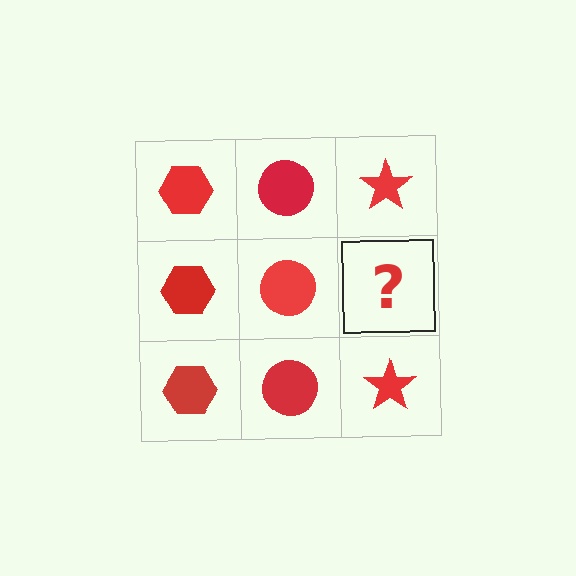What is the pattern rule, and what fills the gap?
The rule is that each column has a consistent shape. The gap should be filled with a red star.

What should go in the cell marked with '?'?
The missing cell should contain a red star.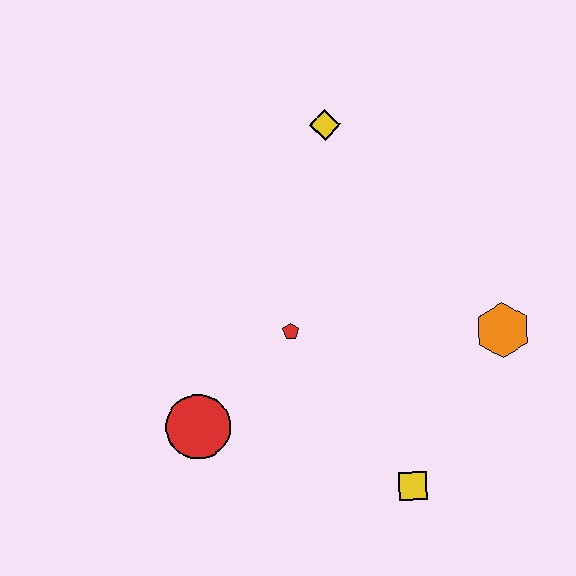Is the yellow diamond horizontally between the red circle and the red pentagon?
No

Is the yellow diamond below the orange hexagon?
No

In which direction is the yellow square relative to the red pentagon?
The yellow square is below the red pentagon.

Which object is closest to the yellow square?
The orange hexagon is closest to the yellow square.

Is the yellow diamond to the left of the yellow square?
Yes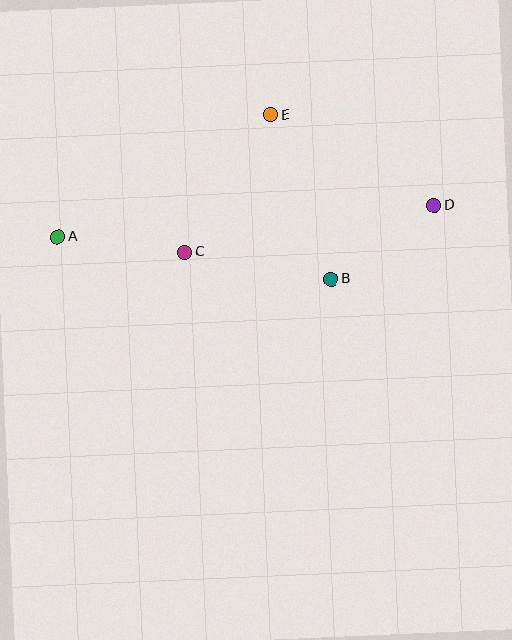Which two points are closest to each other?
Points B and D are closest to each other.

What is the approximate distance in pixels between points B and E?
The distance between B and E is approximately 175 pixels.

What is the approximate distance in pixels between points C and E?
The distance between C and E is approximately 162 pixels.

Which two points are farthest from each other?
Points A and D are farthest from each other.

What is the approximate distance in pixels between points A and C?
The distance between A and C is approximately 128 pixels.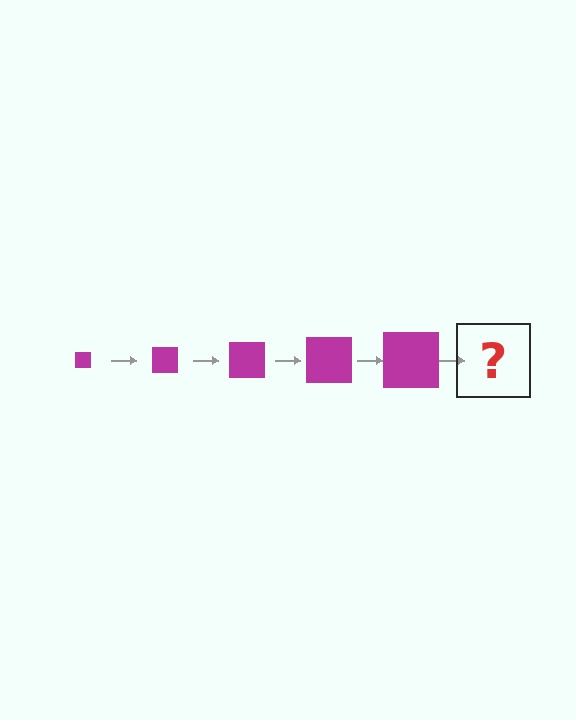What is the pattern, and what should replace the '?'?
The pattern is that the square gets progressively larger each step. The '?' should be a magenta square, larger than the previous one.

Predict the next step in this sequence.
The next step is a magenta square, larger than the previous one.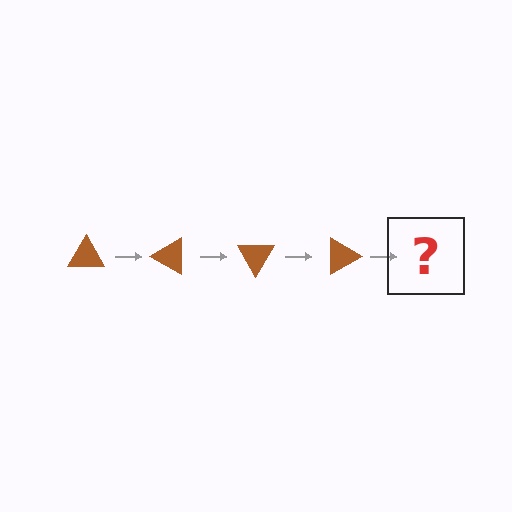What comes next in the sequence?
The next element should be a brown triangle rotated 120 degrees.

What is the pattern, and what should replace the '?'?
The pattern is that the triangle rotates 30 degrees each step. The '?' should be a brown triangle rotated 120 degrees.